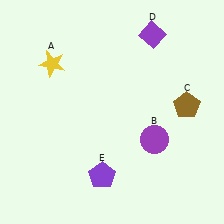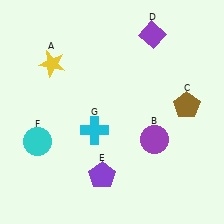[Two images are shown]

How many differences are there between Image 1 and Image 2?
There are 2 differences between the two images.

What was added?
A cyan circle (F), a cyan cross (G) were added in Image 2.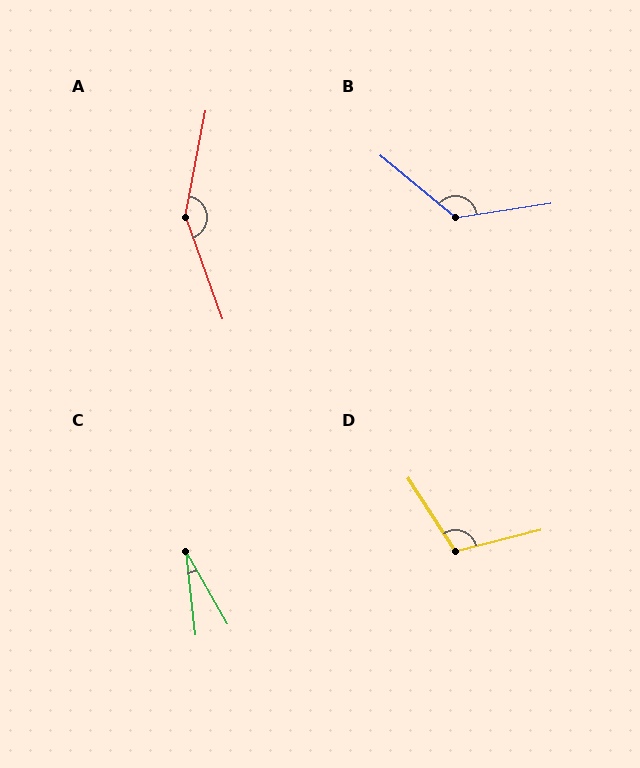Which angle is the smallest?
C, at approximately 23 degrees.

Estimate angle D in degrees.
Approximately 109 degrees.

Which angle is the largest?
A, at approximately 150 degrees.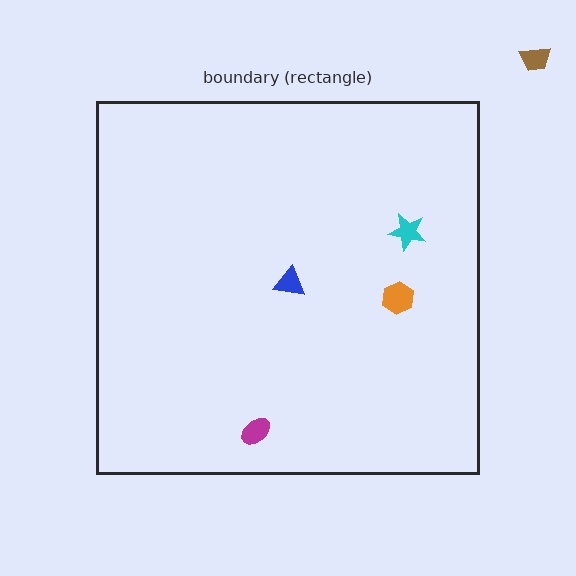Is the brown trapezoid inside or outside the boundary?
Outside.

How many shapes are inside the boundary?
4 inside, 1 outside.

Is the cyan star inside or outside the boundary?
Inside.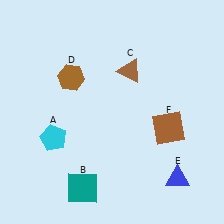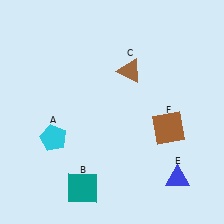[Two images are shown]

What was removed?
The brown hexagon (D) was removed in Image 2.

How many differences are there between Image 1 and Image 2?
There is 1 difference between the two images.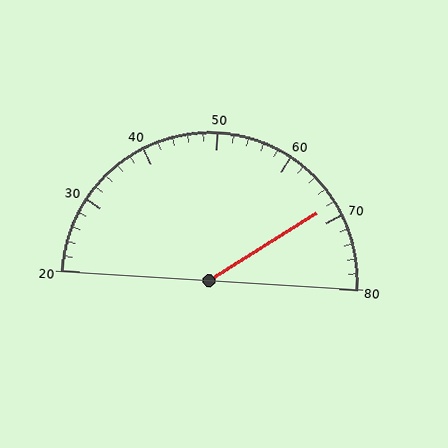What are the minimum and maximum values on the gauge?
The gauge ranges from 20 to 80.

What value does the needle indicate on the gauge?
The needle indicates approximately 68.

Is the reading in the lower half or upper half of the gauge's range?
The reading is in the upper half of the range (20 to 80).